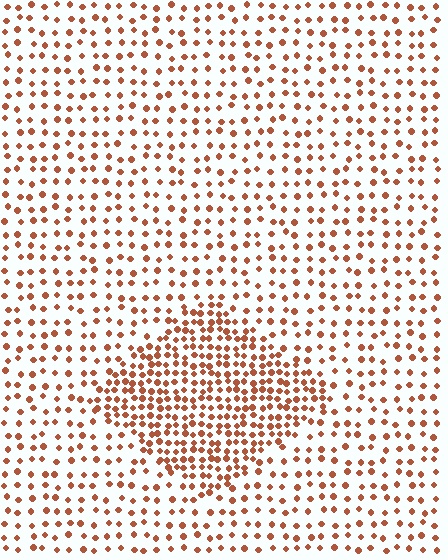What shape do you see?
I see a diamond.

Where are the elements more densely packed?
The elements are more densely packed inside the diamond boundary.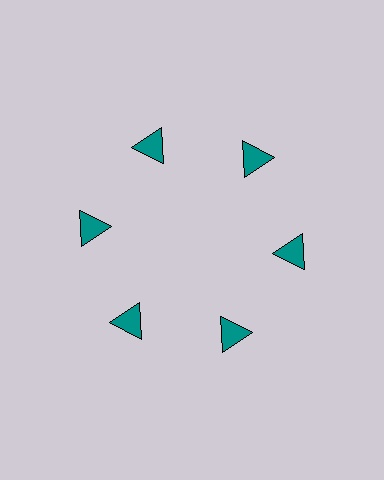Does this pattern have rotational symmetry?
Yes, this pattern has 6-fold rotational symmetry. It looks the same after rotating 60 degrees around the center.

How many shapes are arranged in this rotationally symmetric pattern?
There are 6 shapes, arranged in 6 groups of 1.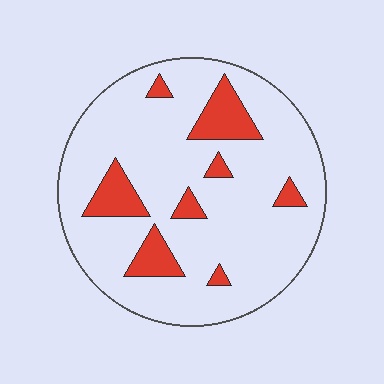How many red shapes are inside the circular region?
8.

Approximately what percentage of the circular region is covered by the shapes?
Approximately 15%.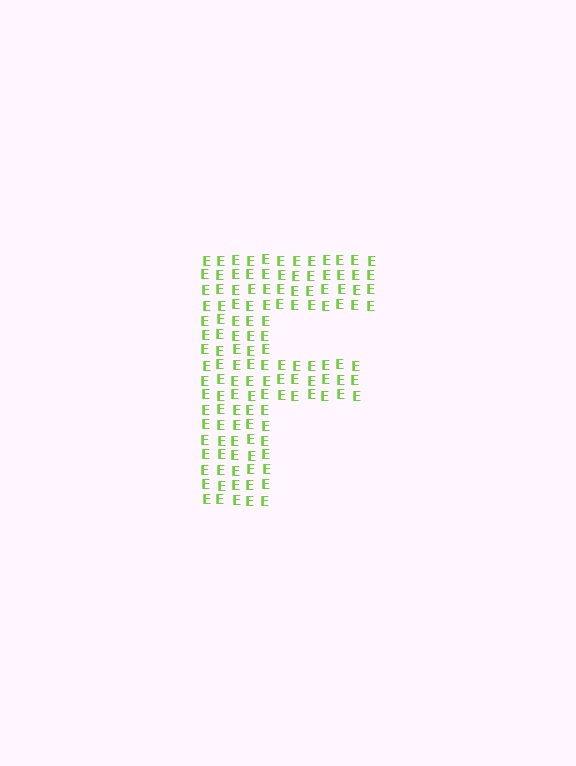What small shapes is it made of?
It is made of small letter E's.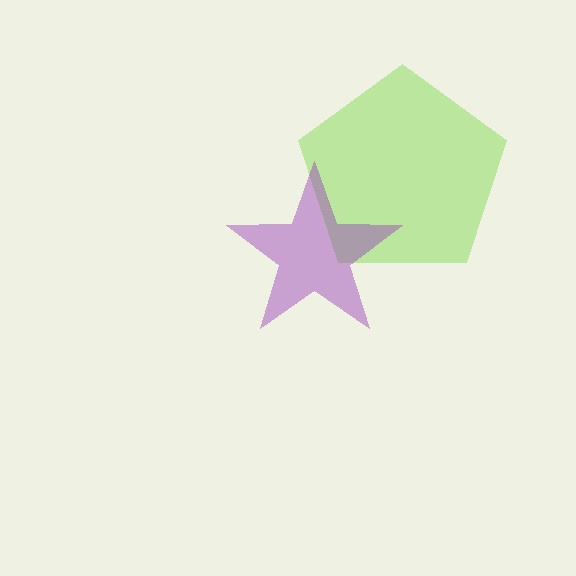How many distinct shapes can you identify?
There are 2 distinct shapes: a lime pentagon, a purple star.